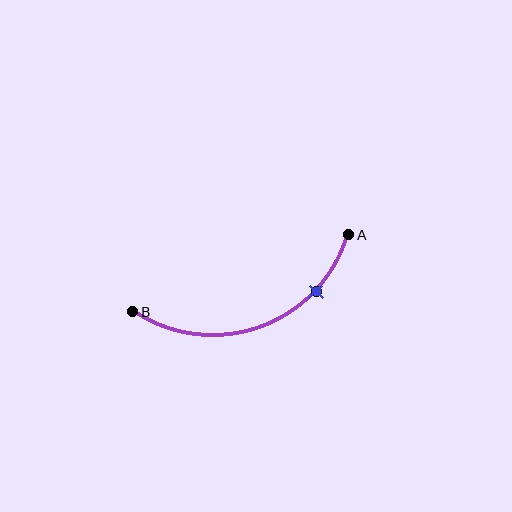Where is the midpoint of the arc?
The arc midpoint is the point on the curve farthest from the straight line joining A and B. It sits below that line.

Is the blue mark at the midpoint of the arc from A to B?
No. The blue mark lies on the arc but is closer to endpoint A. The arc midpoint would be at the point on the curve equidistant along the arc from both A and B.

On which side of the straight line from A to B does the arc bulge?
The arc bulges below the straight line connecting A and B.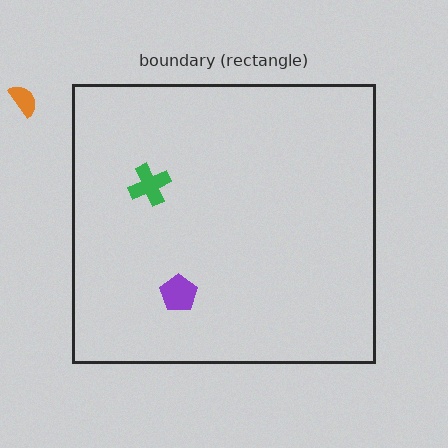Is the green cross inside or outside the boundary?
Inside.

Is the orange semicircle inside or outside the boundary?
Outside.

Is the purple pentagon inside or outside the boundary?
Inside.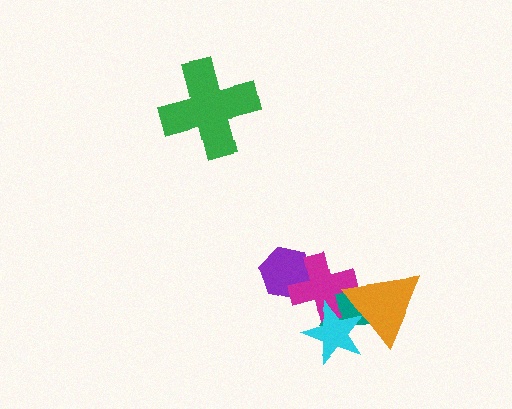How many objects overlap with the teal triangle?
3 objects overlap with the teal triangle.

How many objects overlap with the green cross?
0 objects overlap with the green cross.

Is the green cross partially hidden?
No, no other shape covers it.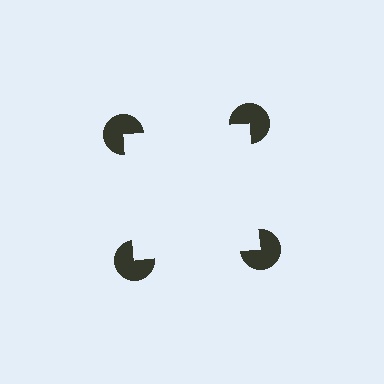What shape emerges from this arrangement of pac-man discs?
An illusory square — its edges are inferred from the aligned wedge cuts in the pac-man discs, not physically drawn.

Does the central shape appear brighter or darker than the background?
It typically appears slightly brighter than the background, even though no actual brightness change is drawn.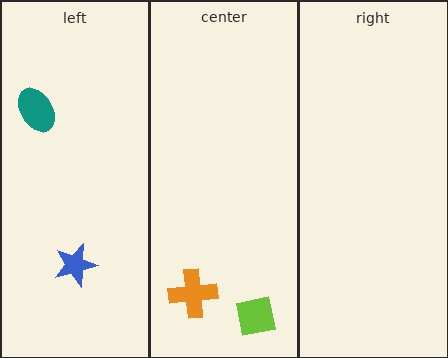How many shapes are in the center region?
2.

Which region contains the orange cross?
The center region.